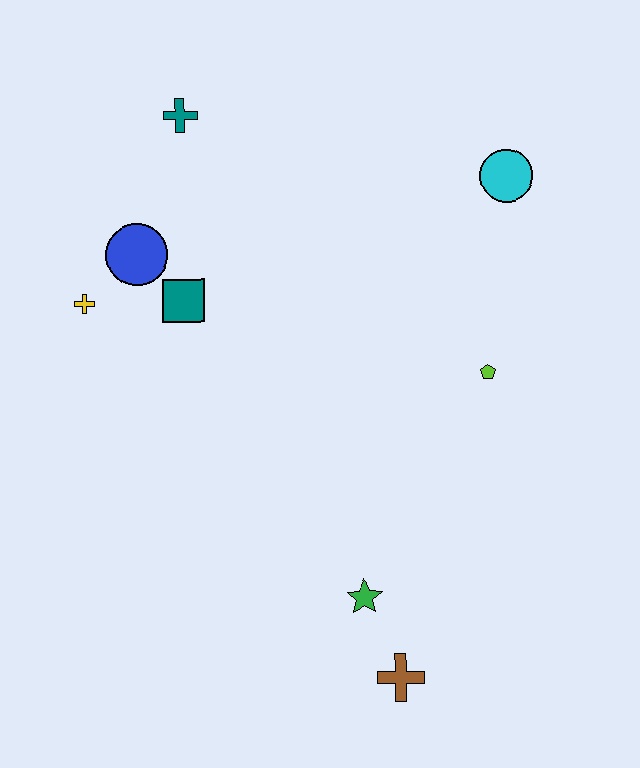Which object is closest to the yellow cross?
The blue circle is closest to the yellow cross.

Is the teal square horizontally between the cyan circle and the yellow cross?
Yes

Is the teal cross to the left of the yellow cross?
No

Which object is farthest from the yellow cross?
The brown cross is farthest from the yellow cross.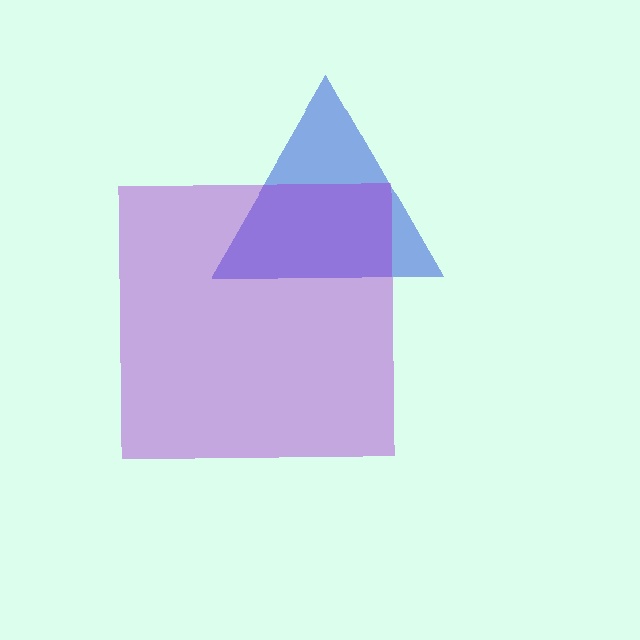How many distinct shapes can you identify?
There are 2 distinct shapes: a blue triangle, a purple square.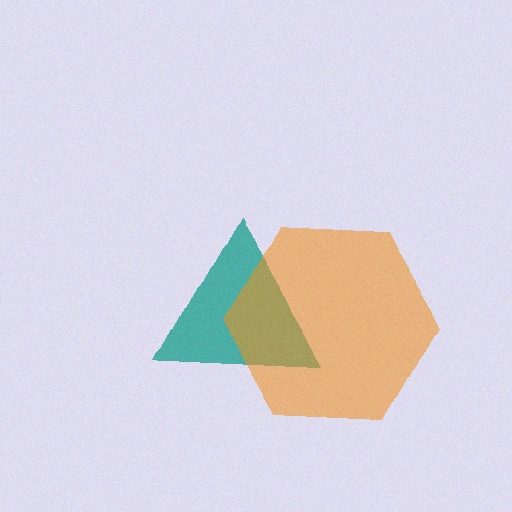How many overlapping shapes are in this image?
There are 2 overlapping shapes in the image.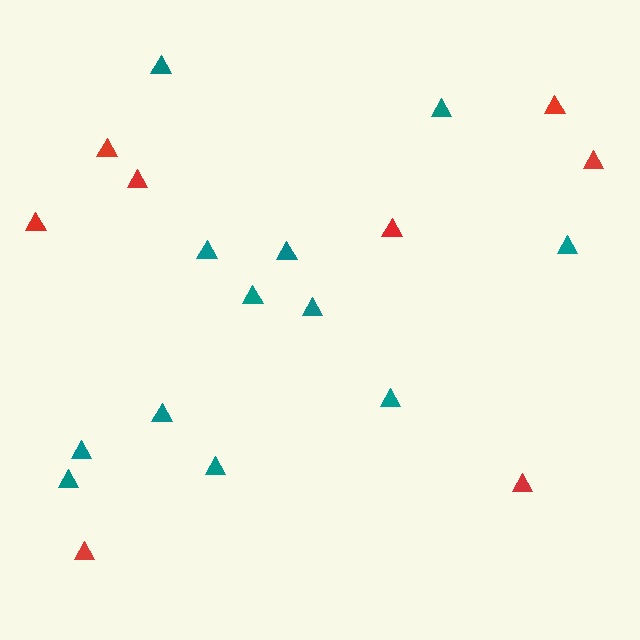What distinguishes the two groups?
There are 2 groups: one group of teal triangles (12) and one group of red triangles (8).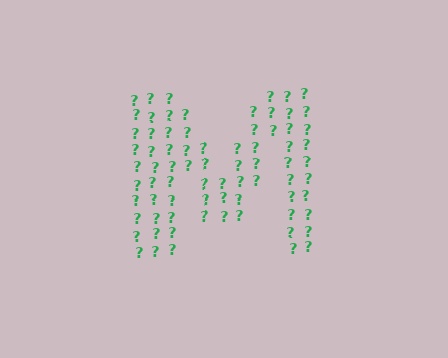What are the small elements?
The small elements are question marks.